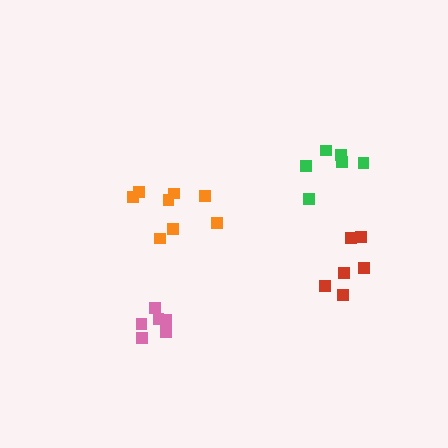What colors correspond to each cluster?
The clusters are colored: orange, green, pink, red.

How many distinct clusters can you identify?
There are 4 distinct clusters.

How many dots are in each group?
Group 1: 8 dots, Group 2: 6 dots, Group 3: 6 dots, Group 4: 6 dots (26 total).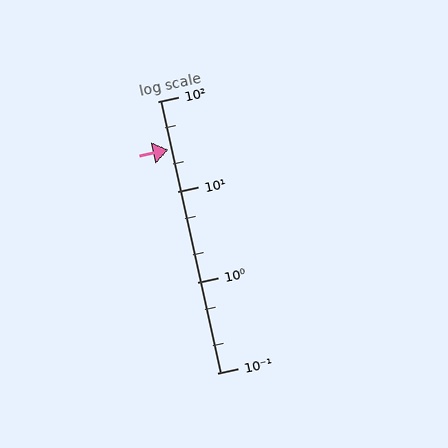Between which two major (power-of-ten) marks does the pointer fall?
The pointer is between 10 and 100.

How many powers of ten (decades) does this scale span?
The scale spans 3 decades, from 0.1 to 100.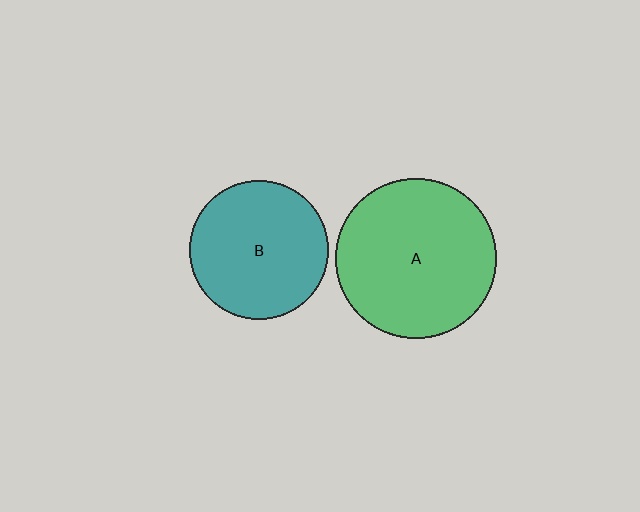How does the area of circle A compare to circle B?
Approximately 1.3 times.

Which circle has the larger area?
Circle A (green).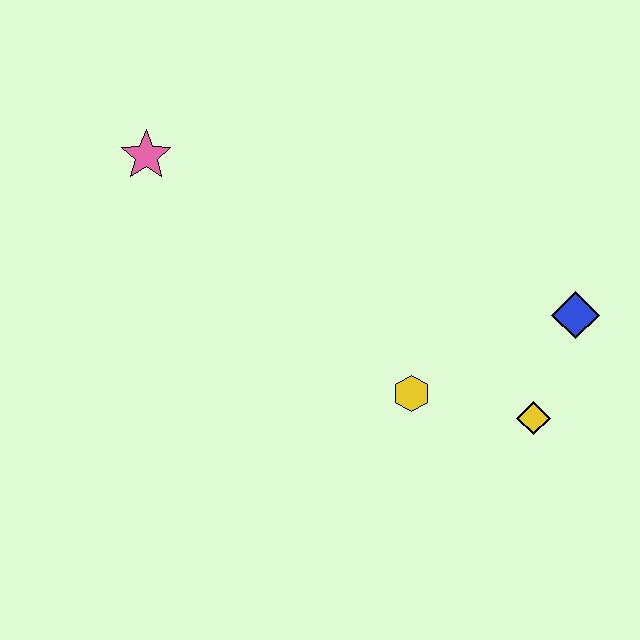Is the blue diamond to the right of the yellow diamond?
Yes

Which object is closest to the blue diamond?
The yellow diamond is closest to the blue diamond.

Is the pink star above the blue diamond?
Yes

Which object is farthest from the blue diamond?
The pink star is farthest from the blue diamond.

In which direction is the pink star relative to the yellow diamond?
The pink star is to the left of the yellow diamond.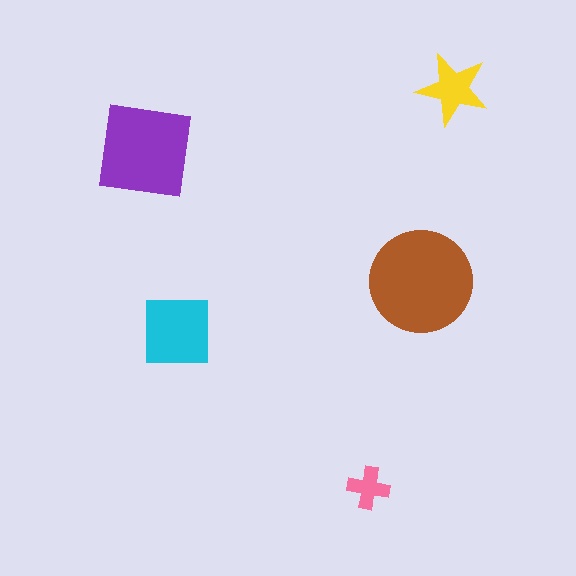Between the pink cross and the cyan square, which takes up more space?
The cyan square.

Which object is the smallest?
The pink cross.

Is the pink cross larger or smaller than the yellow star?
Smaller.